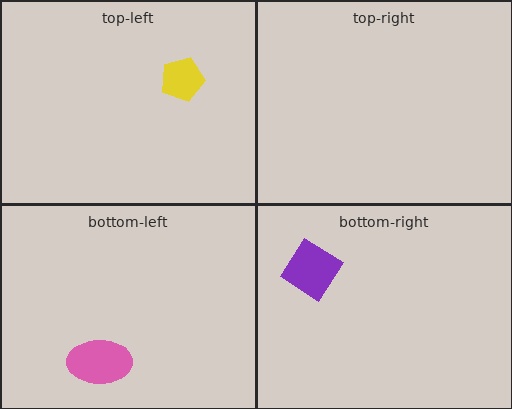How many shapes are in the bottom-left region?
1.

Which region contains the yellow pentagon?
The top-left region.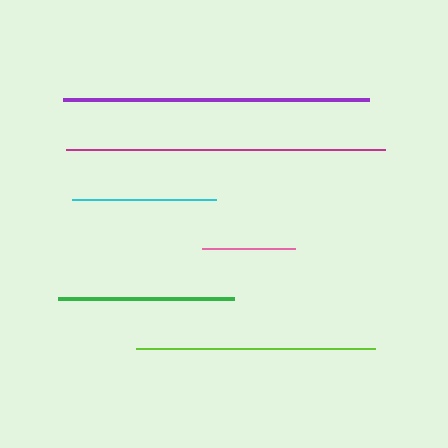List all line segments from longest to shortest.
From longest to shortest: magenta, purple, lime, green, cyan, pink.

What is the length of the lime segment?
The lime segment is approximately 239 pixels long.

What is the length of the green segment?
The green segment is approximately 176 pixels long.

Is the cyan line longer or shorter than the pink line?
The cyan line is longer than the pink line.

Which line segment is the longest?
The magenta line is the longest at approximately 319 pixels.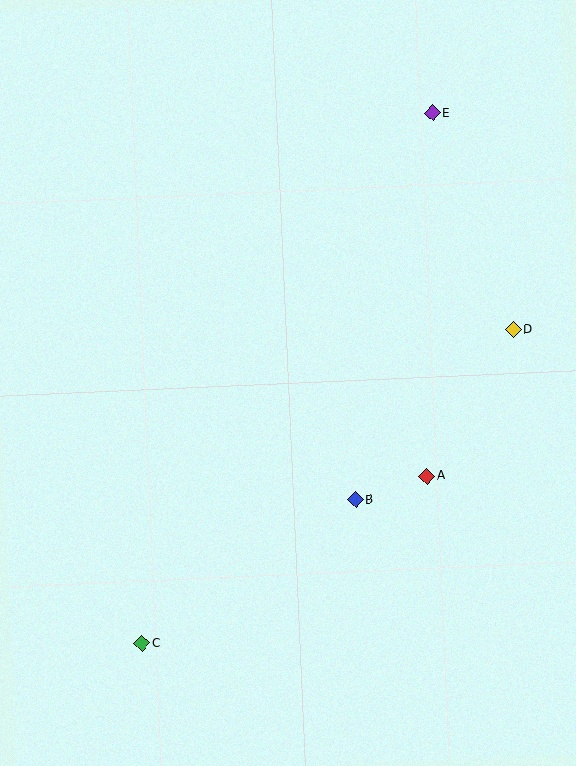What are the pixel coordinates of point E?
Point E is at (433, 113).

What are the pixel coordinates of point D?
Point D is at (513, 330).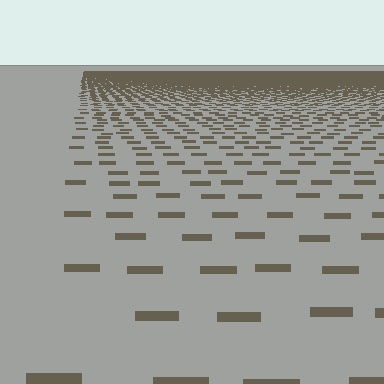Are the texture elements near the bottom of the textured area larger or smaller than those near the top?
Larger. Near the bottom, elements are closer to the viewer and appear at a bigger on-screen size.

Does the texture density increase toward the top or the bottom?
Density increases toward the top.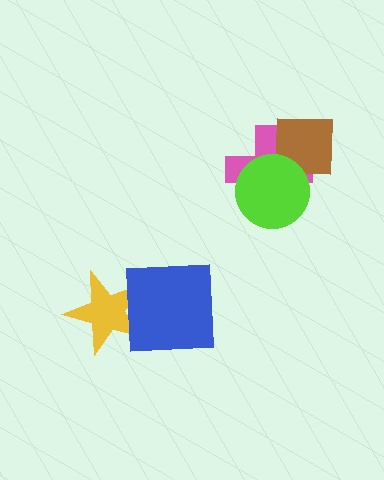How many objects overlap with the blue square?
1 object overlaps with the blue square.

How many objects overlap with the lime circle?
2 objects overlap with the lime circle.